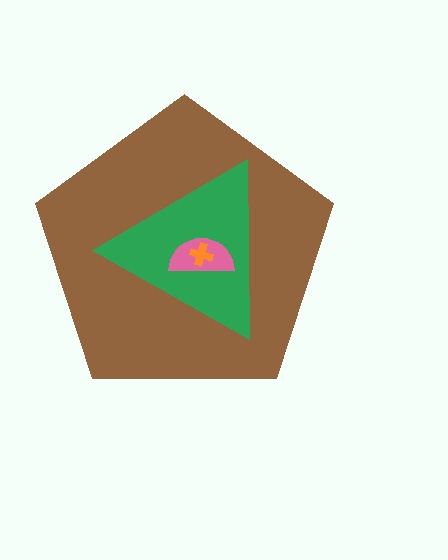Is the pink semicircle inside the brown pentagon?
Yes.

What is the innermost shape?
The orange cross.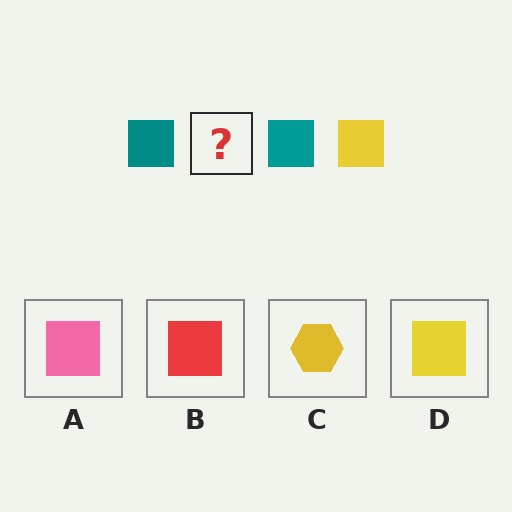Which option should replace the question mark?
Option D.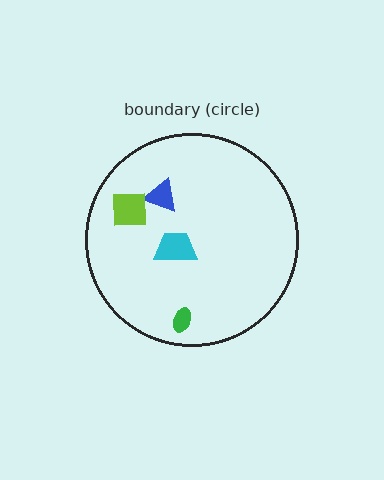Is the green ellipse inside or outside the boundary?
Inside.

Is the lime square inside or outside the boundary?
Inside.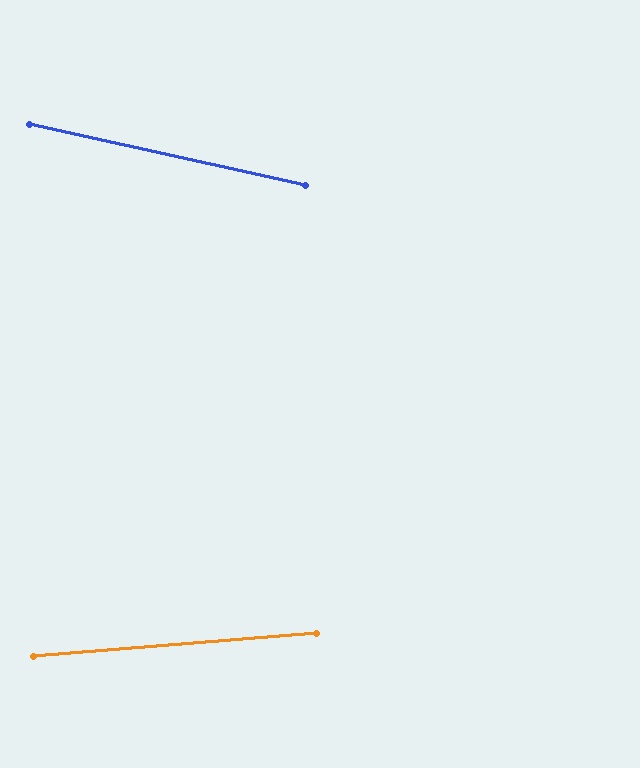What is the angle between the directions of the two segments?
Approximately 17 degrees.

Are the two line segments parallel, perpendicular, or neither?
Neither parallel nor perpendicular — they differ by about 17°.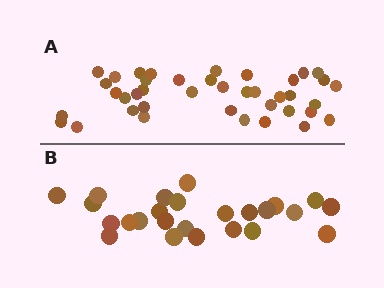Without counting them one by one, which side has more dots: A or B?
Region A (the top region) has more dots.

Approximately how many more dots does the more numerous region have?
Region A has approximately 15 more dots than region B.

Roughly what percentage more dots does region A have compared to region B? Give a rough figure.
About 60% more.